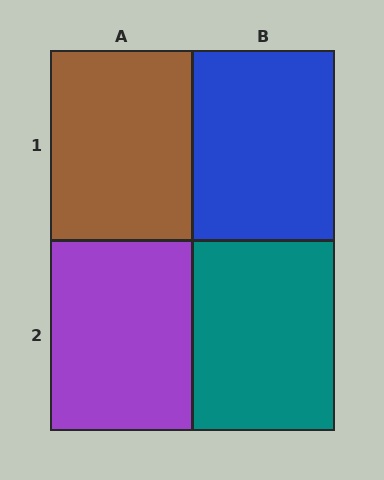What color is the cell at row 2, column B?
Teal.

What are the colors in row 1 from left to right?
Brown, blue.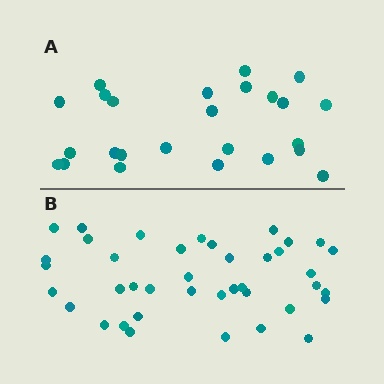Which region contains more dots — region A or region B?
Region B (the bottom region) has more dots.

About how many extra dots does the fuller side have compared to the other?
Region B has approximately 15 more dots than region A.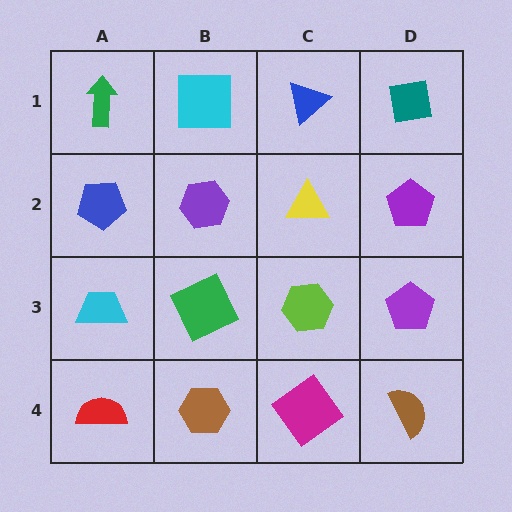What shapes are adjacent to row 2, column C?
A blue triangle (row 1, column C), a lime hexagon (row 3, column C), a purple hexagon (row 2, column B), a purple pentagon (row 2, column D).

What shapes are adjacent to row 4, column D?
A purple pentagon (row 3, column D), a magenta diamond (row 4, column C).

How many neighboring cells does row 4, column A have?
2.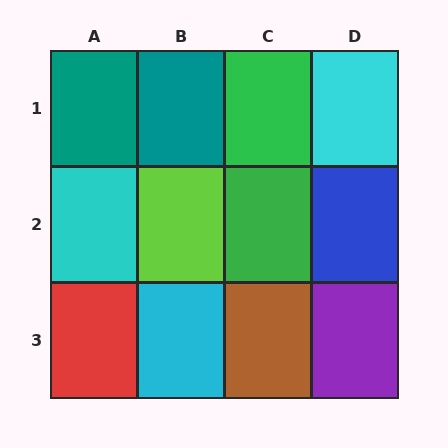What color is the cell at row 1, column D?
Cyan.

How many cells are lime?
1 cell is lime.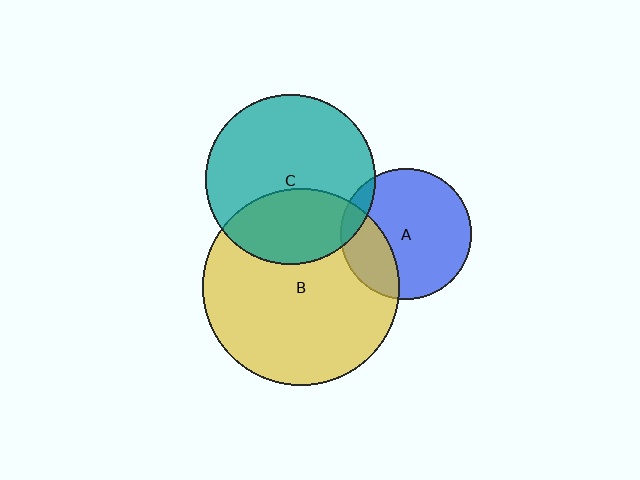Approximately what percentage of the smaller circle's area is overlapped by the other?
Approximately 10%.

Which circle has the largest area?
Circle B (yellow).